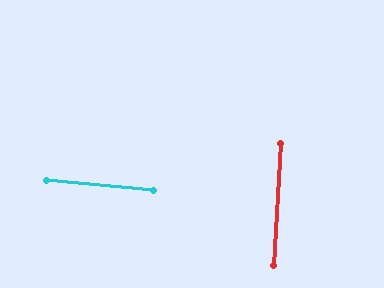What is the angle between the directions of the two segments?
Approximately 88 degrees.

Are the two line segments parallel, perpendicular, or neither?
Perpendicular — they meet at approximately 88°.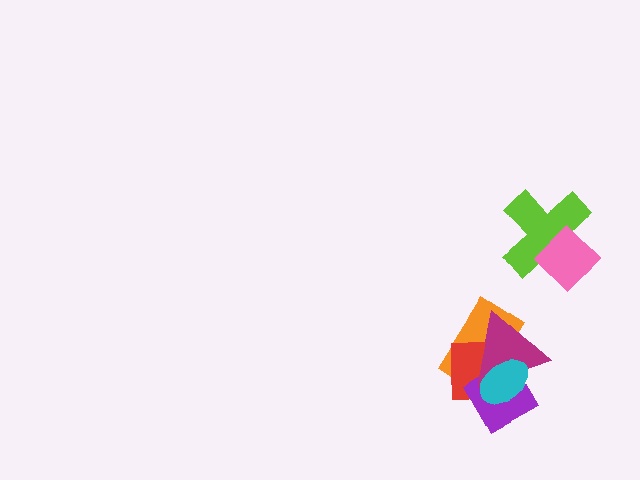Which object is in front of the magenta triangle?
The cyan ellipse is in front of the magenta triangle.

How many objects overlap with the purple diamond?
4 objects overlap with the purple diamond.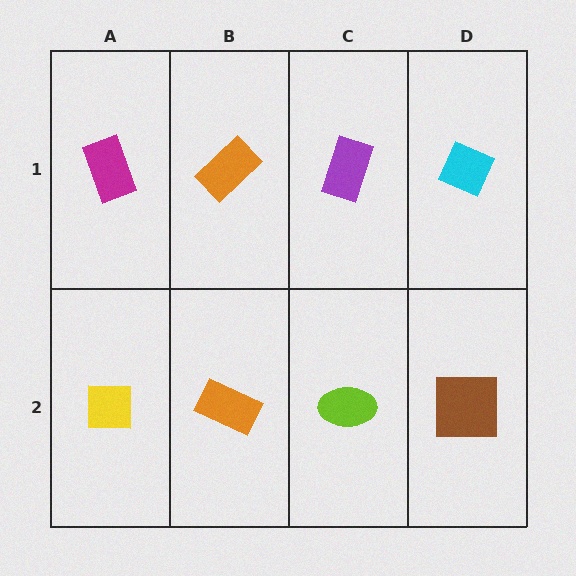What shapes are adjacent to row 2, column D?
A cyan diamond (row 1, column D), a lime ellipse (row 2, column C).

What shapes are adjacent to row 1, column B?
An orange rectangle (row 2, column B), a magenta rectangle (row 1, column A), a purple rectangle (row 1, column C).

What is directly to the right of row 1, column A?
An orange rectangle.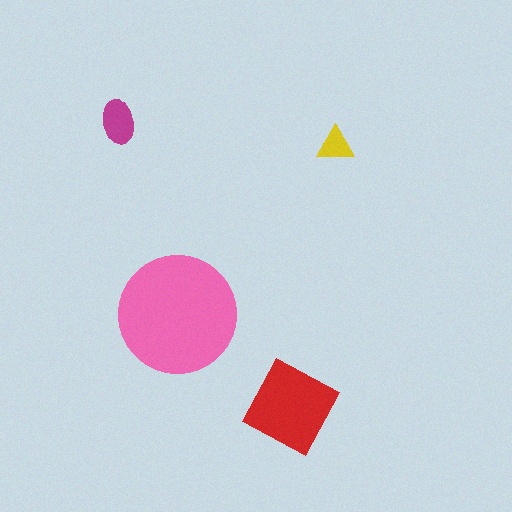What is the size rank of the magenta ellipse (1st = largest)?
3rd.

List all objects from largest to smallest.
The pink circle, the red square, the magenta ellipse, the yellow triangle.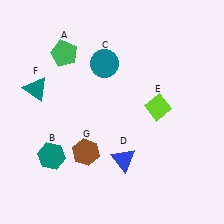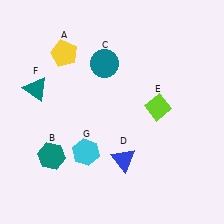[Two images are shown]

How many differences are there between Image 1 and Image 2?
There are 2 differences between the two images.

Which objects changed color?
A changed from green to yellow. G changed from brown to cyan.